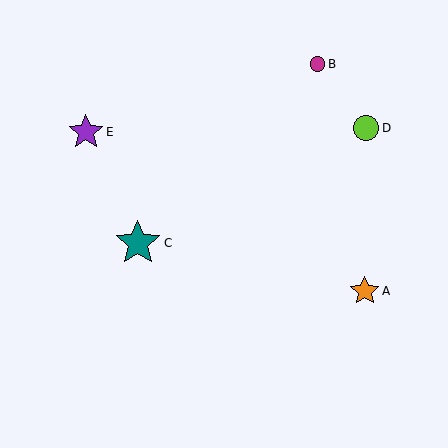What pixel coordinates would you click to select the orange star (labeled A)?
Click at (365, 291) to select the orange star A.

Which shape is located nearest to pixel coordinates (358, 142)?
The lime circle (labeled D) at (366, 128) is nearest to that location.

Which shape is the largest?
The teal star (labeled C) is the largest.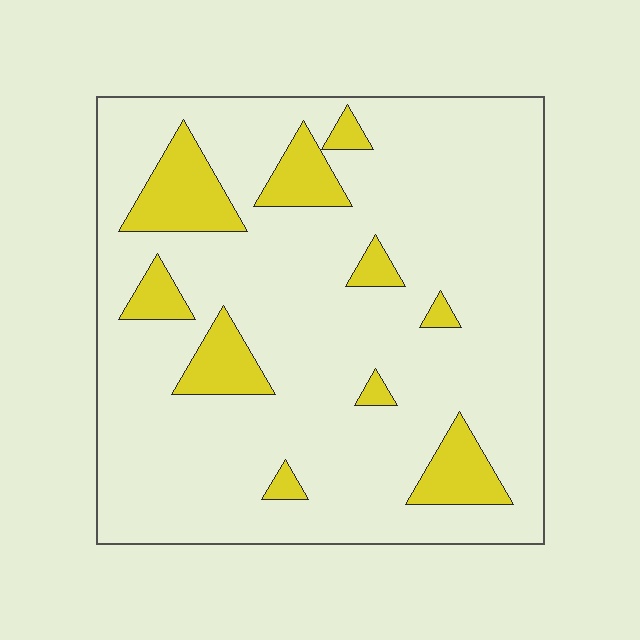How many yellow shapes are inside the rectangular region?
10.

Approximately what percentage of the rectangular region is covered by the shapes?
Approximately 15%.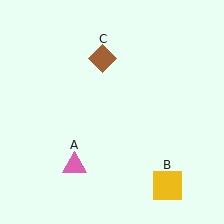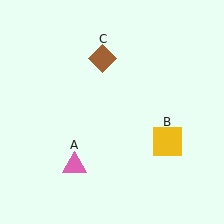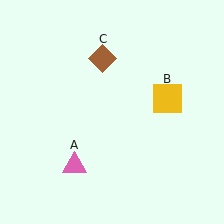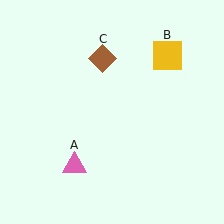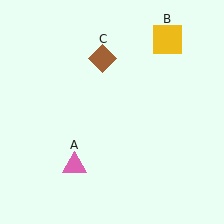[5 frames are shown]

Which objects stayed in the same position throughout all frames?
Pink triangle (object A) and brown diamond (object C) remained stationary.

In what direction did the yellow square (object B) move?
The yellow square (object B) moved up.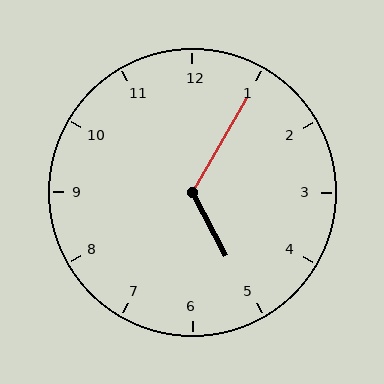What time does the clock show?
5:05.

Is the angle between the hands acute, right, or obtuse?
It is obtuse.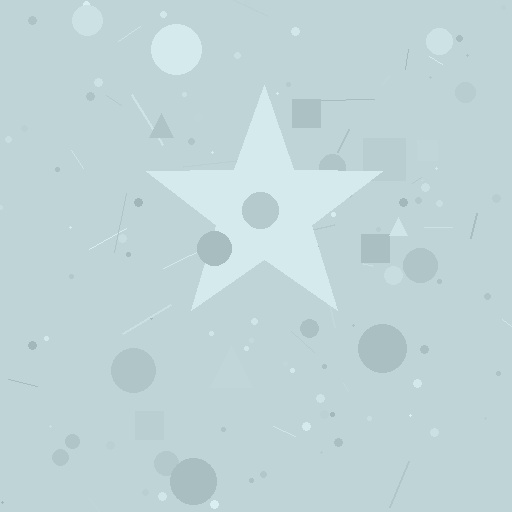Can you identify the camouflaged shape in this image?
The camouflaged shape is a star.